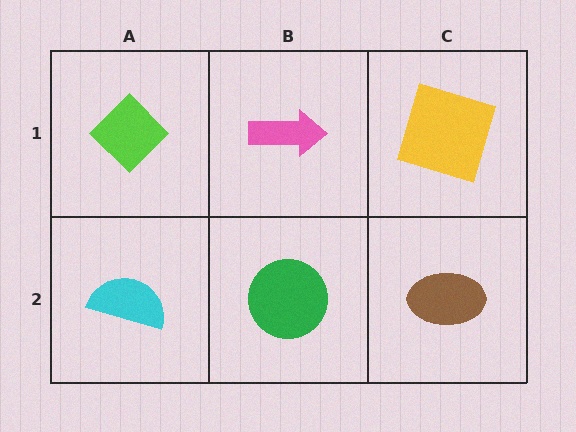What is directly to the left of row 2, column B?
A cyan semicircle.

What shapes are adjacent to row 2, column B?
A pink arrow (row 1, column B), a cyan semicircle (row 2, column A), a brown ellipse (row 2, column C).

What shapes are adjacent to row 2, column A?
A lime diamond (row 1, column A), a green circle (row 2, column B).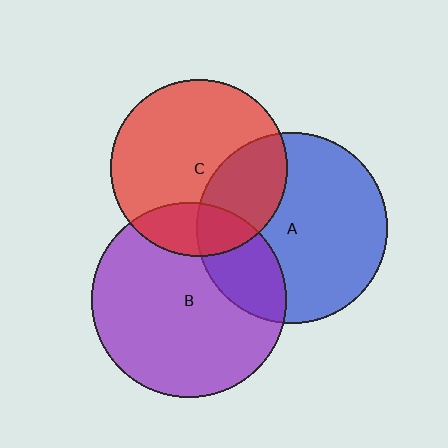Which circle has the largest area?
Circle B (purple).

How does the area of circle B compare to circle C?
Approximately 1.2 times.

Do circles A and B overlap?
Yes.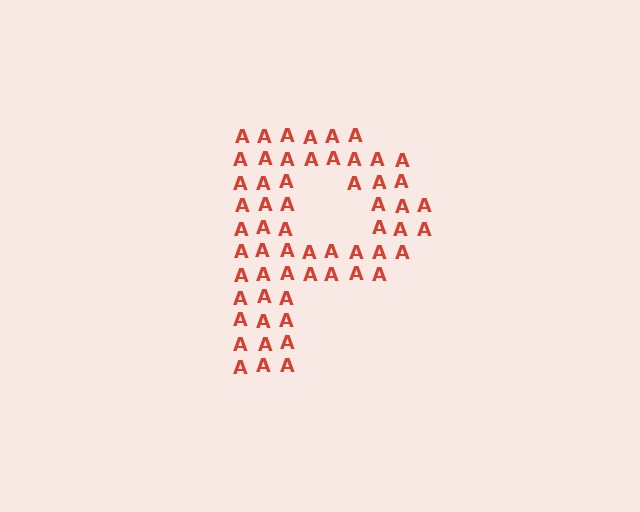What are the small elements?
The small elements are letter A's.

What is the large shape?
The large shape is the letter P.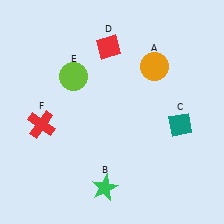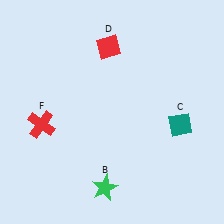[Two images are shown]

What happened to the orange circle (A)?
The orange circle (A) was removed in Image 2. It was in the top-right area of Image 1.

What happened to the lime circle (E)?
The lime circle (E) was removed in Image 2. It was in the top-left area of Image 1.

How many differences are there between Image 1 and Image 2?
There are 2 differences between the two images.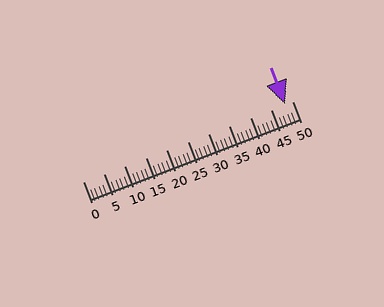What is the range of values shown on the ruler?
The ruler shows values from 0 to 50.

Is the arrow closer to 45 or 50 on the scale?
The arrow is closer to 50.